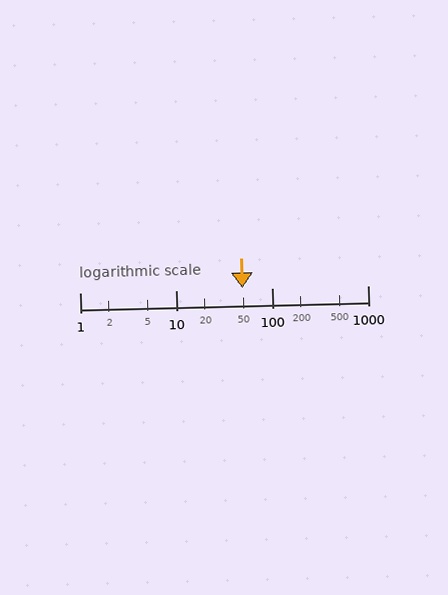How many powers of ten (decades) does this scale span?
The scale spans 3 decades, from 1 to 1000.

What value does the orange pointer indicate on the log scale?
The pointer indicates approximately 49.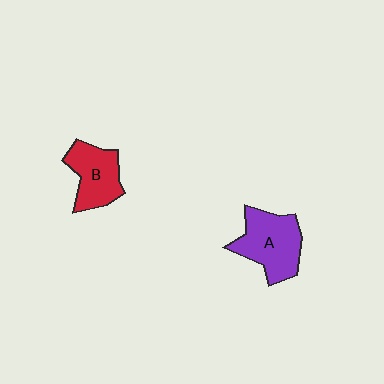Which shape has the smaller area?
Shape B (red).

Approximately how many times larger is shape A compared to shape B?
Approximately 1.2 times.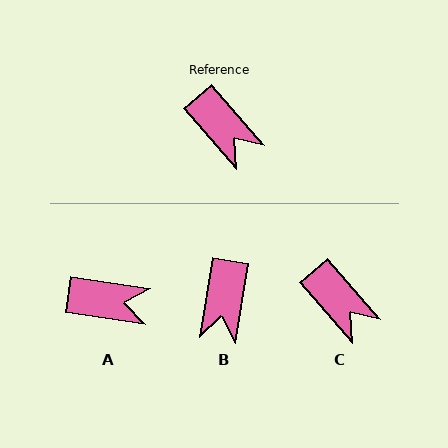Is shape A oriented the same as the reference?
No, it is off by about 41 degrees.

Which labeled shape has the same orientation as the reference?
C.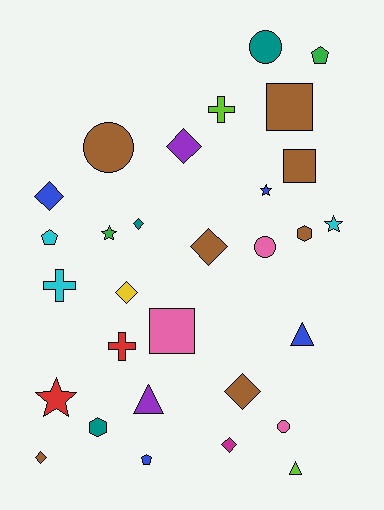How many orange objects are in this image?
There are no orange objects.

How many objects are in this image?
There are 30 objects.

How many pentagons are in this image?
There are 3 pentagons.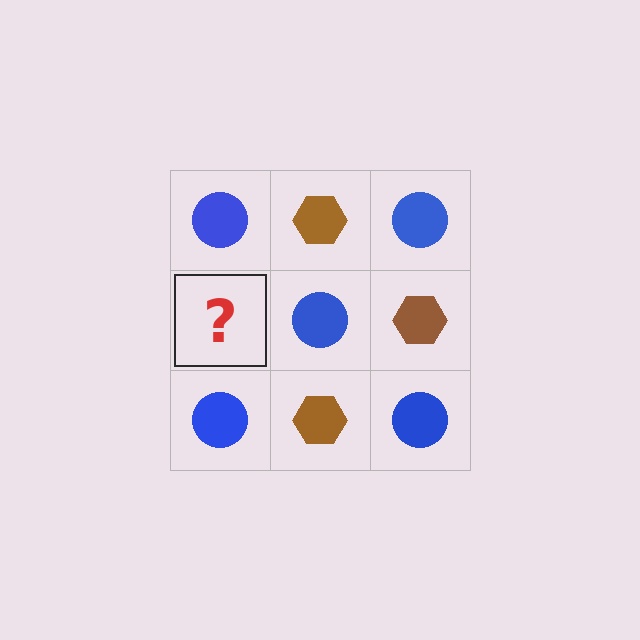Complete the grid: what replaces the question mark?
The question mark should be replaced with a brown hexagon.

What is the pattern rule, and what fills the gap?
The rule is that it alternates blue circle and brown hexagon in a checkerboard pattern. The gap should be filled with a brown hexagon.